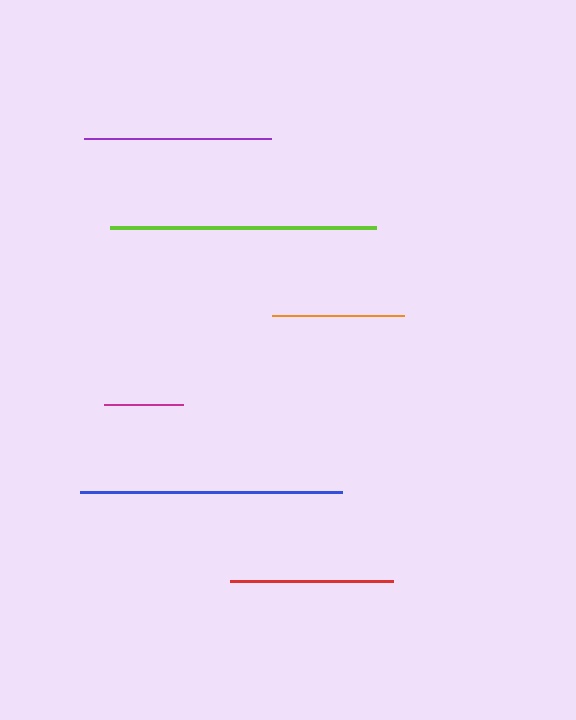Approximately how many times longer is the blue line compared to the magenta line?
The blue line is approximately 3.3 times the length of the magenta line.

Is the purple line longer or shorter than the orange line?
The purple line is longer than the orange line.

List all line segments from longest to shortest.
From longest to shortest: lime, blue, purple, red, orange, magenta.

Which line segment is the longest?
The lime line is the longest at approximately 267 pixels.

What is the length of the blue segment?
The blue segment is approximately 262 pixels long.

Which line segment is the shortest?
The magenta line is the shortest at approximately 79 pixels.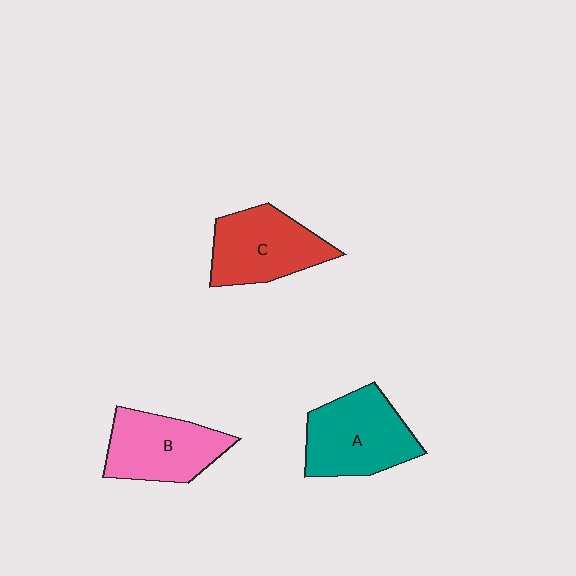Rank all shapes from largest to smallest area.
From largest to smallest: A (teal), C (red), B (pink).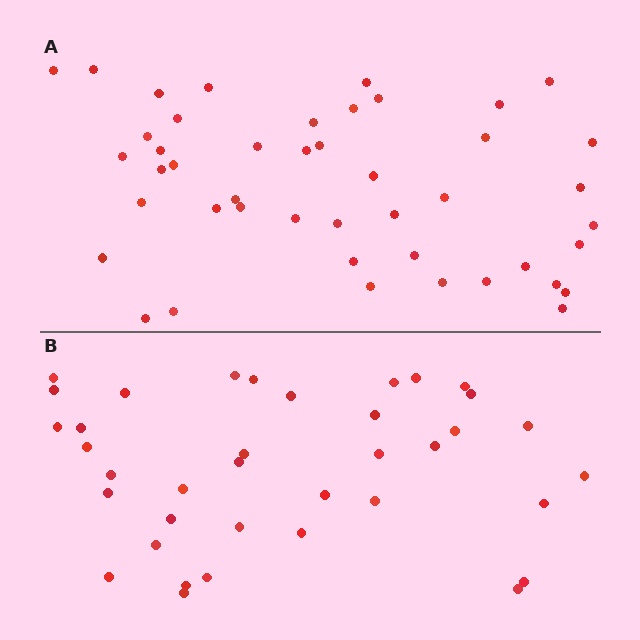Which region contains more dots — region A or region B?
Region A (the top region) has more dots.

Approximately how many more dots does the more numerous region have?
Region A has roughly 8 or so more dots than region B.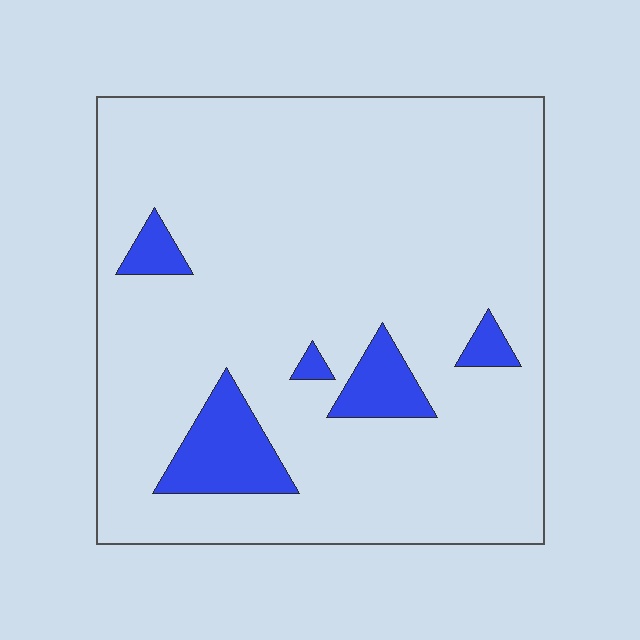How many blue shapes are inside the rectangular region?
5.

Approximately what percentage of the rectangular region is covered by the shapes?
Approximately 10%.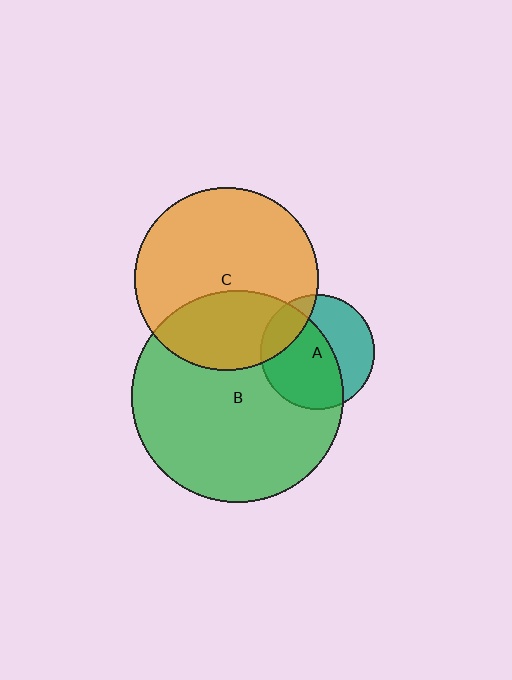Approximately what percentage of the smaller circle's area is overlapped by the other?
Approximately 35%.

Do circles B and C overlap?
Yes.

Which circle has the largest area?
Circle B (green).